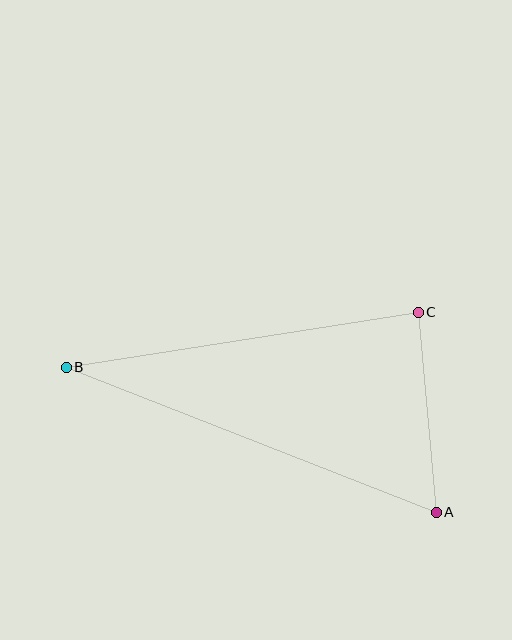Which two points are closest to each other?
Points A and C are closest to each other.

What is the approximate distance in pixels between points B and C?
The distance between B and C is approximately 356 pixels.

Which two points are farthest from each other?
Points A and B are farthest from each other.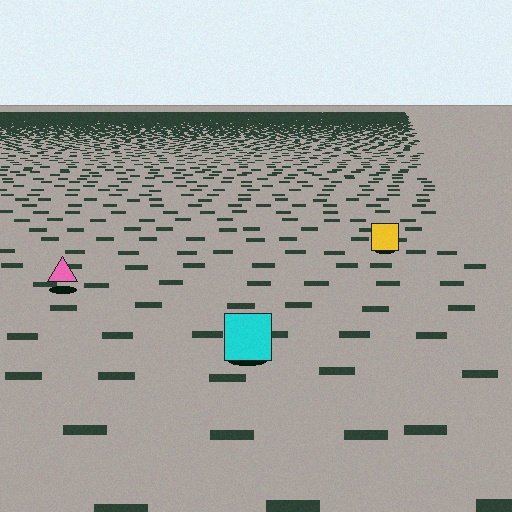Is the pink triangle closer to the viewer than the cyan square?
No. The cyan square is closer — you can tell from the texture gradient: the ground texture is coarser near it.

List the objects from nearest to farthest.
From nearest to farthest: the cyan square, the pink triangle, the yellow square.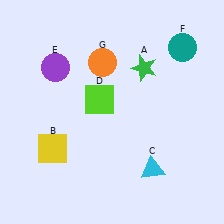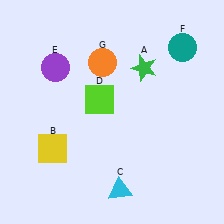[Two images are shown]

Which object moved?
The cyan triangle (C) moved left.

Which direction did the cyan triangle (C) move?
The cyan triangle (C) moved left.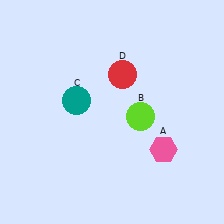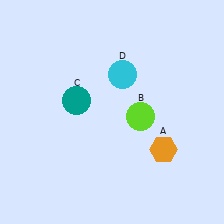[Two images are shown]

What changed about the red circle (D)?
In Image 1, D is red. In Image 2, it changed to cyan.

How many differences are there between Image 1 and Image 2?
There are 2 differences between the two images.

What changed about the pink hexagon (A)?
In Image 1, A is pink. In Image 2, it changed to orange.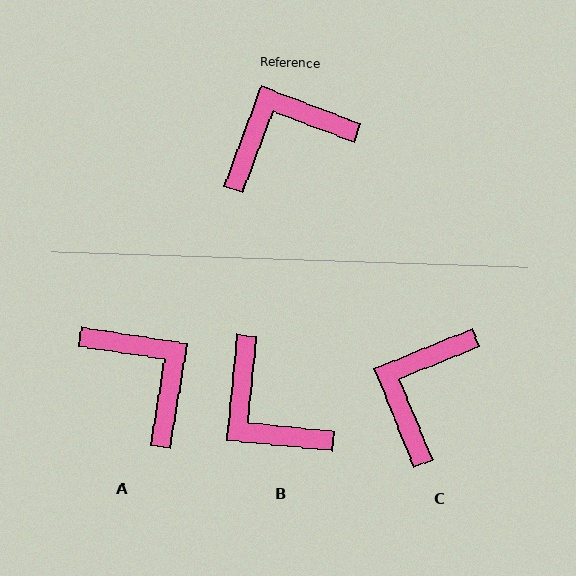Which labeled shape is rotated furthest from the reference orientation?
B, about 105 degrees away.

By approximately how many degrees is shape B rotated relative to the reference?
Approximately 105 degrees counter-clockwise.